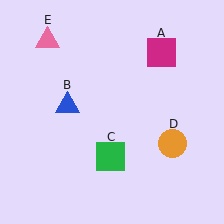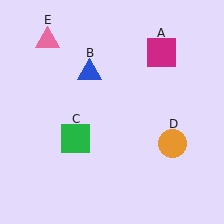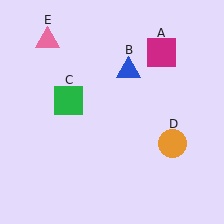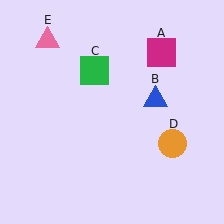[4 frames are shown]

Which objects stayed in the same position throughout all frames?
Magenta square (object A) and orange circle (object D) and pink triangle (object E) remained stationary.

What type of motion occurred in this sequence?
The blue triangle (object B), green square (object C) rotated clockwise around the center of the scene.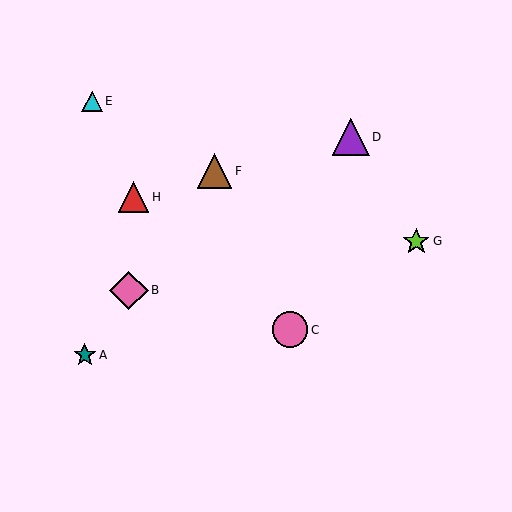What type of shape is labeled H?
Shape H is a red triangle.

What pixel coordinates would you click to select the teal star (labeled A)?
Click at (85, 355) to select the teal star A.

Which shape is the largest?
The pink diamond (labeled B) is the largest.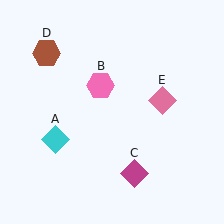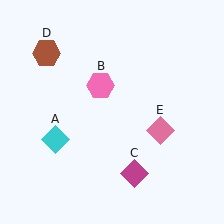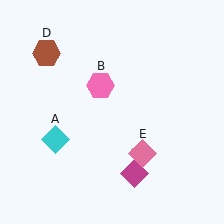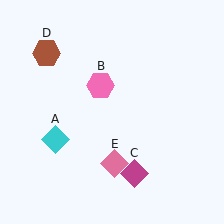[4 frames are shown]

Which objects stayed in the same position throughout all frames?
Cyan diamond (object A) and pink hexagon (object B) and magenta diamond (object C) and brown hexagon (object D) remained stationary.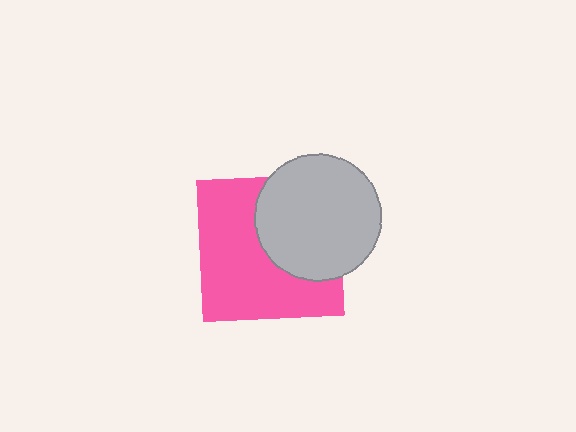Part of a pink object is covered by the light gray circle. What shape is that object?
It is a square.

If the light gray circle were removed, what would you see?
You would see the complete pink square.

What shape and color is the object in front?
The object in front is a light gray circle.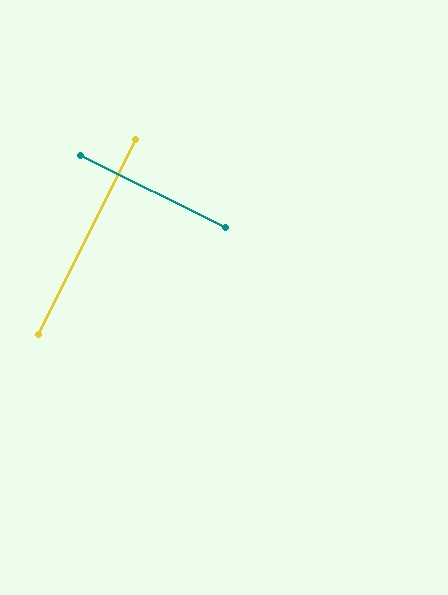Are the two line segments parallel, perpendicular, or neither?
Perpendicular — they meet at approximately 90°.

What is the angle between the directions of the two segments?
Approximately 90 degrees.